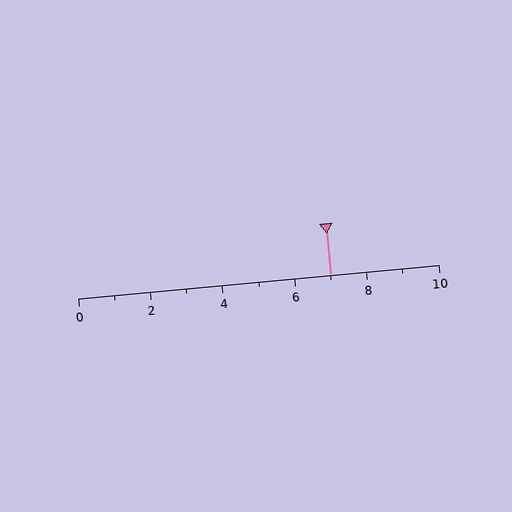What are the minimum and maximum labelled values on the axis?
The axis runs from 0 to 10.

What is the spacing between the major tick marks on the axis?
The major ticks are spaced 2 apart.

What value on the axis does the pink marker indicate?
The marker indicates approximately 7.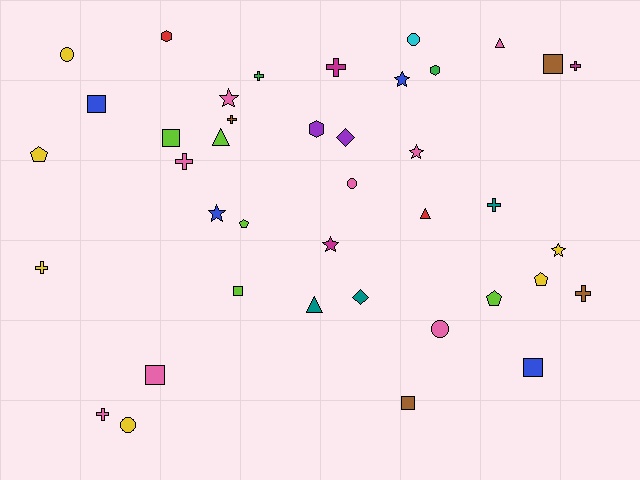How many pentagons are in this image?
There are 4 pentagons.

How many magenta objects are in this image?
There are 3 magenta objects.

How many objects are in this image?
There are 40 objects.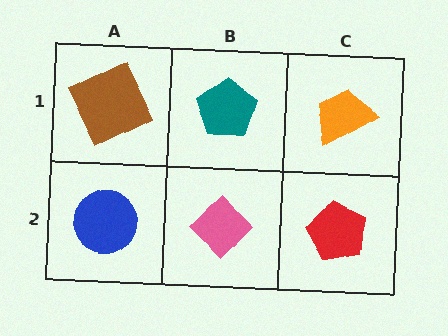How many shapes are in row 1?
3 shapes.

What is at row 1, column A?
A brown square.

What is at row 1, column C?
An orange trapezoid.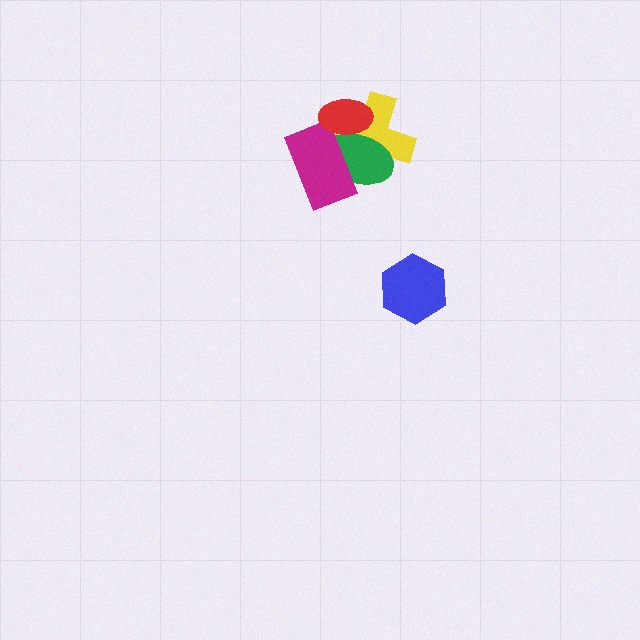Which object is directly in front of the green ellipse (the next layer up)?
The magenta rectangle is directly in front of the green ellipse.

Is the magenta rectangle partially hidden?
Yes, it is partially covered by another shape.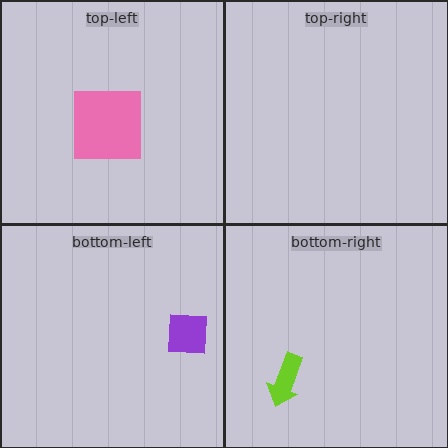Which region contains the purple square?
The bottom-left region.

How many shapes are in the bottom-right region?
1.